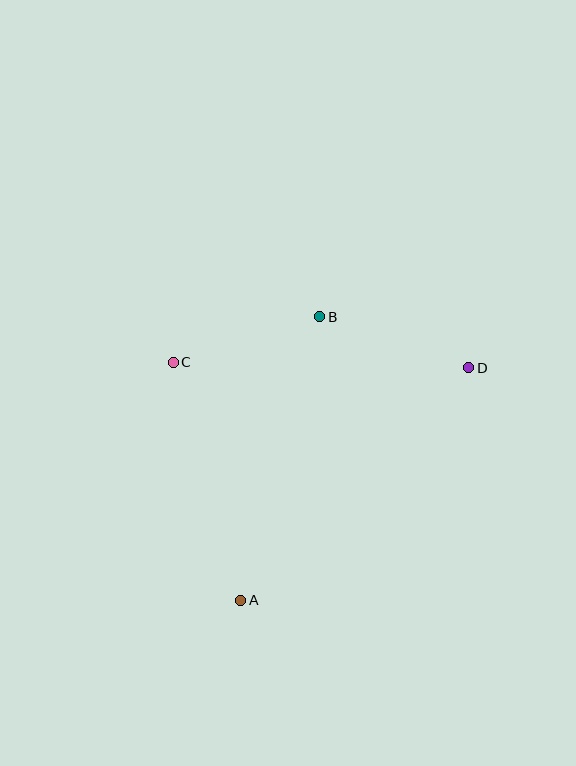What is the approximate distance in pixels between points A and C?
The distance between A and C is approximately 247 pixels.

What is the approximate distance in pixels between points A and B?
The distance between A and B is approximately 294 pixels.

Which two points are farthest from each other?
Points A and D are farthest from each other.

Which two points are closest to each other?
Points B and C are closest to each other.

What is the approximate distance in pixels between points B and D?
The distance between B and D is approximately 158 pixels.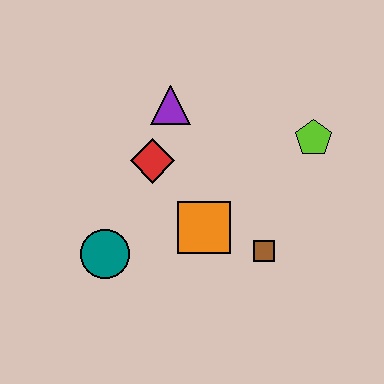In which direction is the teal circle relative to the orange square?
The teal circle is to the left of the orange square.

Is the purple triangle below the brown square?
No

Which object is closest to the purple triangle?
The red diamond is closest to the purple triangle.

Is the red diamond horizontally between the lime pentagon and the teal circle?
Yes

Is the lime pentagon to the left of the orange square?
No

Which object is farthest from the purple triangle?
The brown square is farthest from the purple triangle.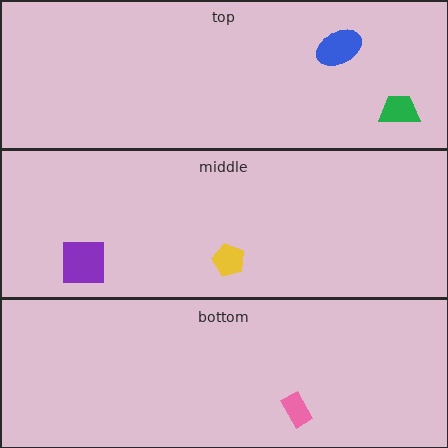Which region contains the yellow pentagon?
The middle region.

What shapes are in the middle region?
The yellow pentagon, the purple square.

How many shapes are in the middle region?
2.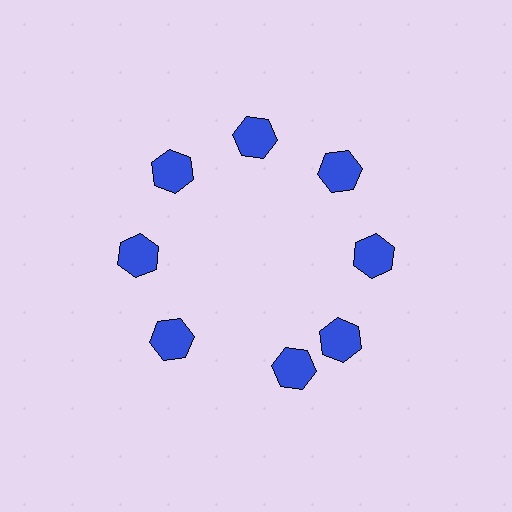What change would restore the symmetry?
The symmetry would be restored by rotating it back into even spacing with its neighbors so that all 8 hexagons sit at equal angles and equal distance from the center.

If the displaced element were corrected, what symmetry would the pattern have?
It would have 8-fold rotational symmetry — the pattern would map onto itself every 45 degrees.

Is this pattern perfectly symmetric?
No. The 8 blue hexagons are arranged in a ring, but one element near the 6 o'clock position is rotated out of alignment along the ring, breaking the 8-fold rotational symmetry.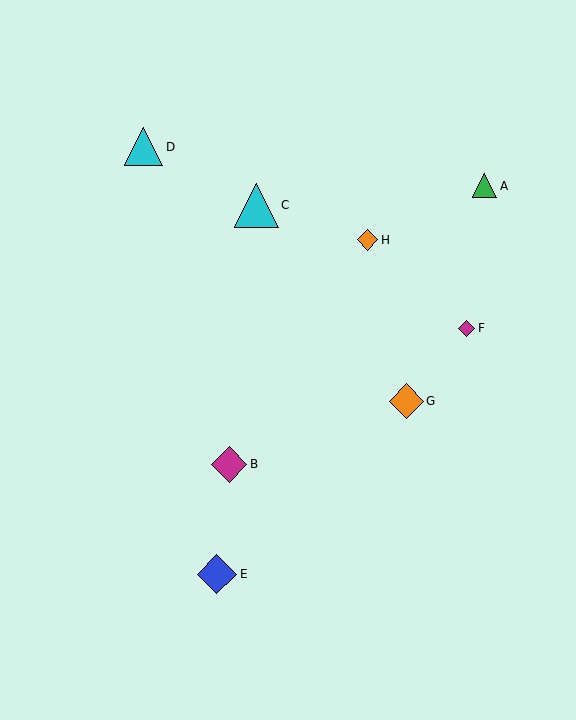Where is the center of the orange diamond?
The center of the orange diamond is at (367, 240).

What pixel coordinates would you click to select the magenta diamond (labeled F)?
Click at (467, 328) to select the magenta diamond F.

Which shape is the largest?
The cyan triangle (labeled C) is the largest.